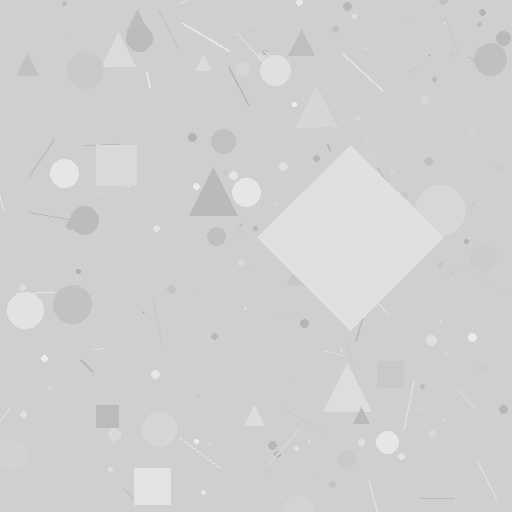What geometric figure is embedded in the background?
A diamond is embedded in the background.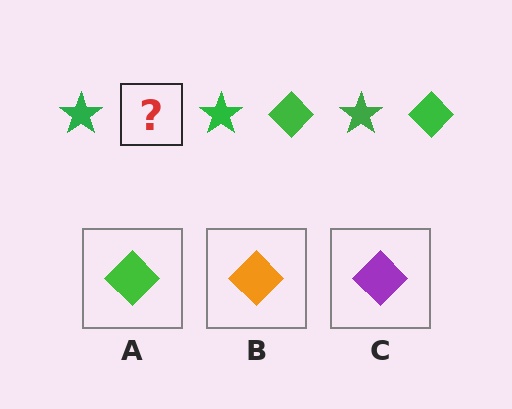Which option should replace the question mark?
Option A.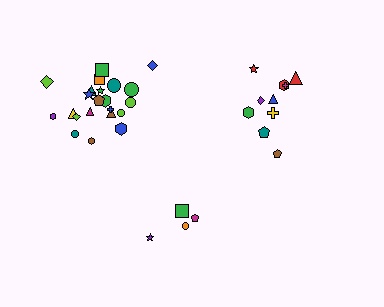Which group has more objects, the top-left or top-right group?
The top-left group.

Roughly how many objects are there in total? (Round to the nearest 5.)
Roughly 35 objects in total.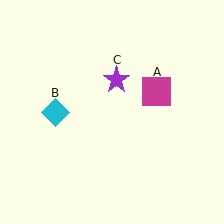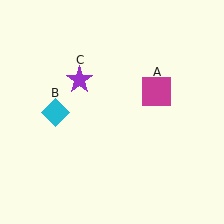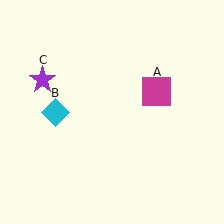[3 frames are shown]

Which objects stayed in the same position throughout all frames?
Magenta square (object A) and cyan diamond (object B) remained stationary.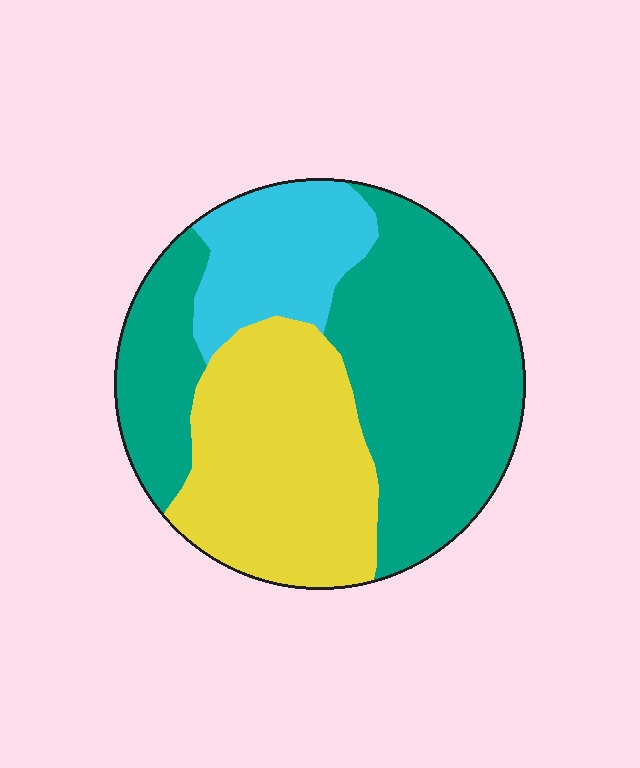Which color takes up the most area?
Teal, at roughly 50%.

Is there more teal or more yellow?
Teal.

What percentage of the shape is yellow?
Yellow covers about 35% of the shape.